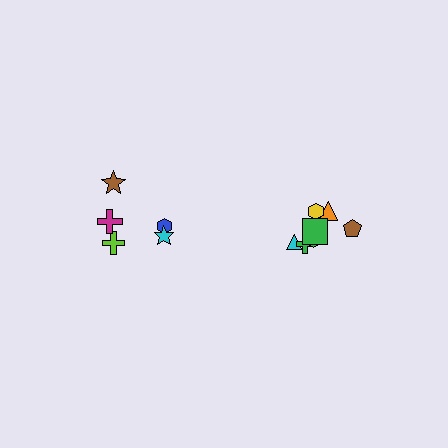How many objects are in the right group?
There are 7 objects.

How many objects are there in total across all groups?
There are 12 objects.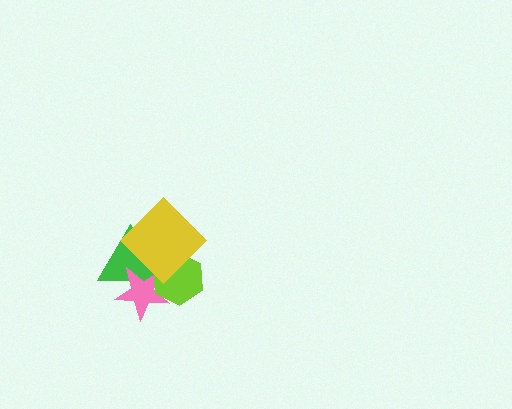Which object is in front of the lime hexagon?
The yellow diamond is in front of the lime hexagon.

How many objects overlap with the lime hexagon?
3 objects overlap with the lime hexagon.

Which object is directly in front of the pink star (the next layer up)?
The lime hexagon is directly in front of the pink star.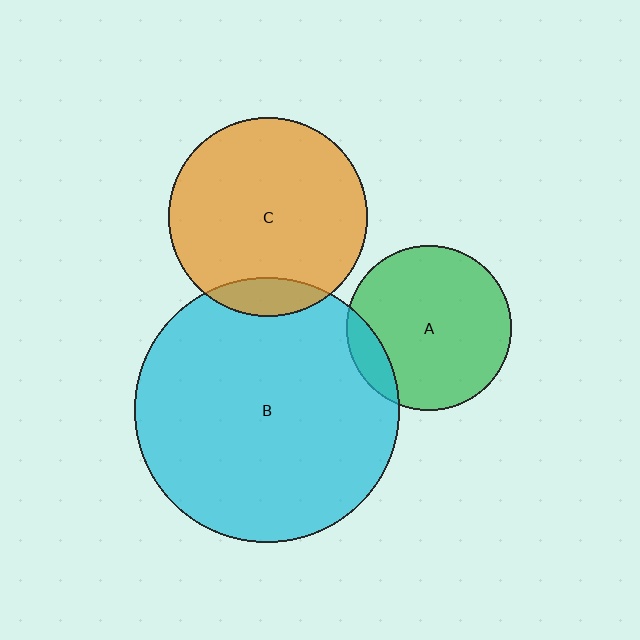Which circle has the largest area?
Circle B (cyan).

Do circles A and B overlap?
Yes.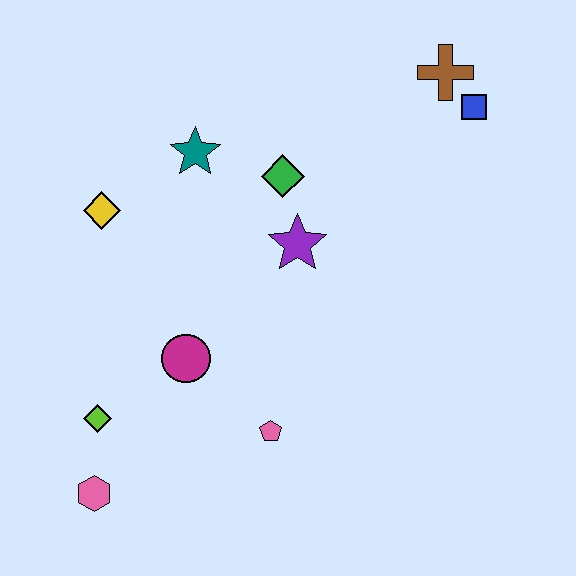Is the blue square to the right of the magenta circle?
Yes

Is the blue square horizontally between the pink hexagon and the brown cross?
No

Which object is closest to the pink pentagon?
The magenta circle is closest to the pink pentagon.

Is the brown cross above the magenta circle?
Yes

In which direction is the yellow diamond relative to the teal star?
The yellow diamond is to the left of the teal star.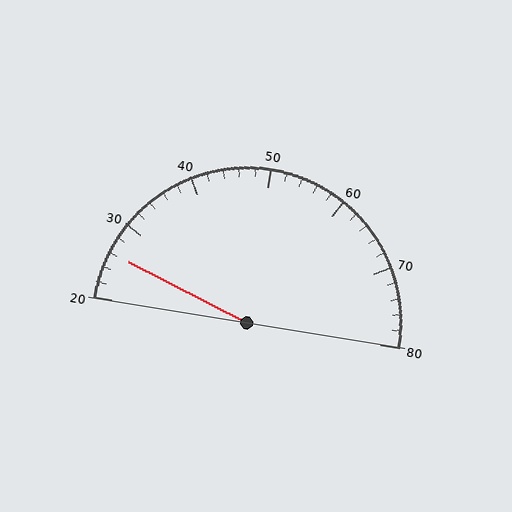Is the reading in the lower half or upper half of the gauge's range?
The reading is in the lower half of the range (20 to 80).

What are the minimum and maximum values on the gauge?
The gauge ranges from 20 to 80.